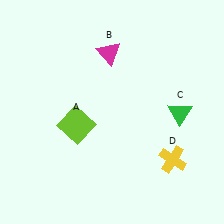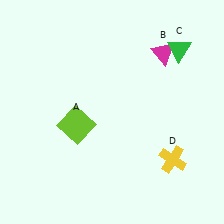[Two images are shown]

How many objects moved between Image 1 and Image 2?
2 objects moved between the two images.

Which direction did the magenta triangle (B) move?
The magenta triangle (B) moved right.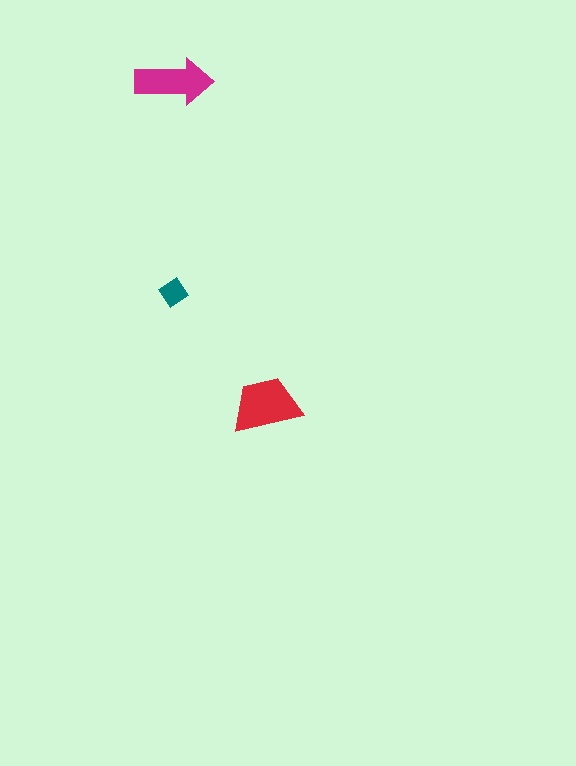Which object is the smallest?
The teal diamond.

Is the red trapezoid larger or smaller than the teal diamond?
Larger.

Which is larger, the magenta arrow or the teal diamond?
The magenta arrow.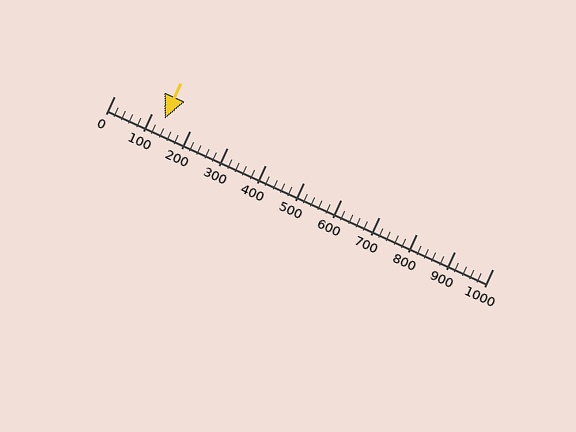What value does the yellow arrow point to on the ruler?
The yellow arrow points to approximately 134.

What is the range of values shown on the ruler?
The ruler shows values from 0 to 1000.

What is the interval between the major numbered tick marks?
The major tick marks are spaced 100 units apart.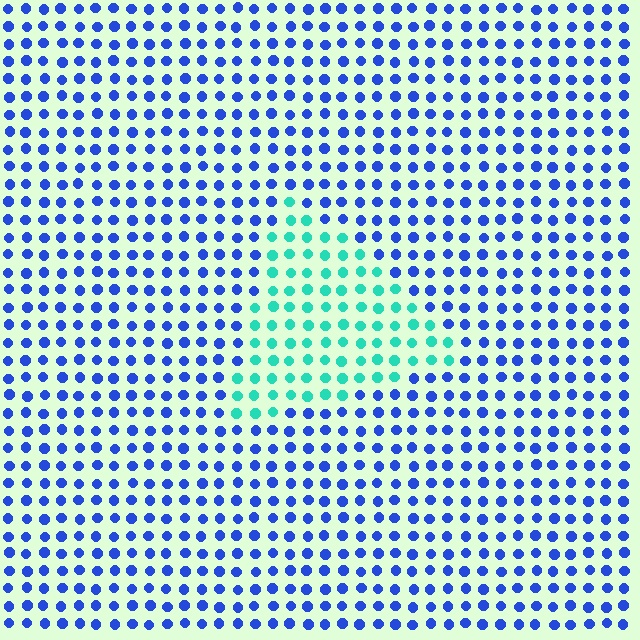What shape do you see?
I see a triangle.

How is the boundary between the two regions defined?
The boundary is defined purely by a slight shift in hue (about 60 degrees). Spacing, size, and orientation are identical on both sides.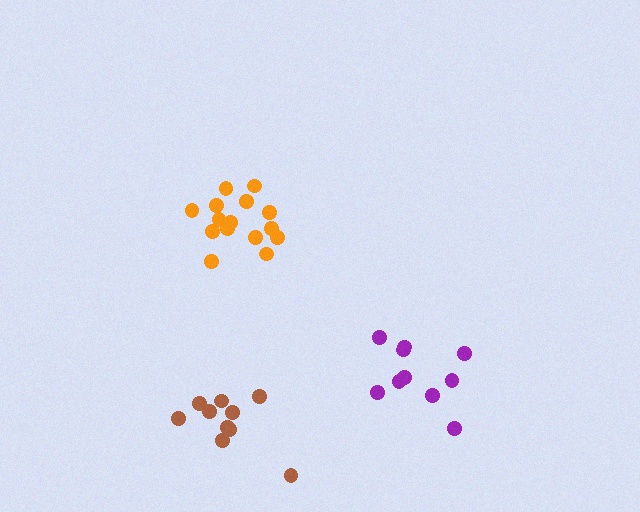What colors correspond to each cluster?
The clusters are colored: orange, brown, purple.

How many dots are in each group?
Group 1: 15 dots, Group 2: 10 dots, Group 3: 10 dots (35 total).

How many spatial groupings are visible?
There are 3 spatial groupings.